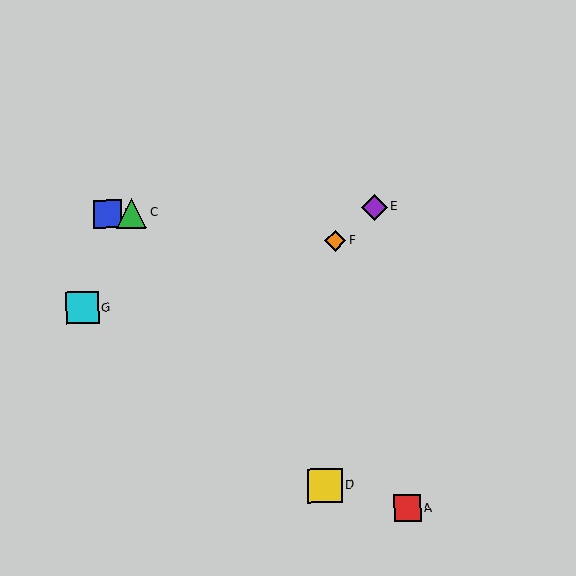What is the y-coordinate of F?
Object F is at y≈241.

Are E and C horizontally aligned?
Yes, both are at y≈207.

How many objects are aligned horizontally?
3 objects (B, C, E) are aligned horizontally.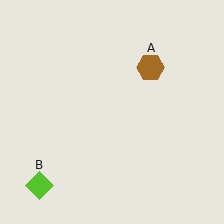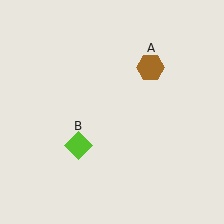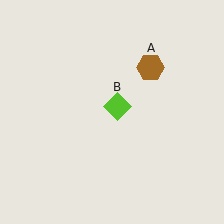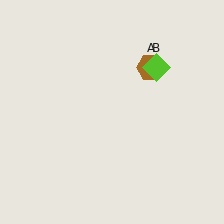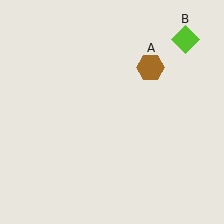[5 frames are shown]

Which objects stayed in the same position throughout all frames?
Brown hexagon (object A) remained stationary.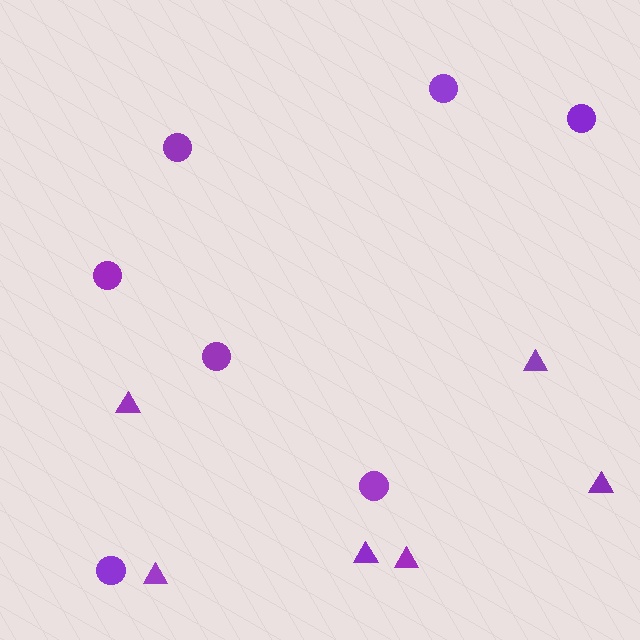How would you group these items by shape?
There are 2 groups: one group of circles (7) and one group of triangles (6).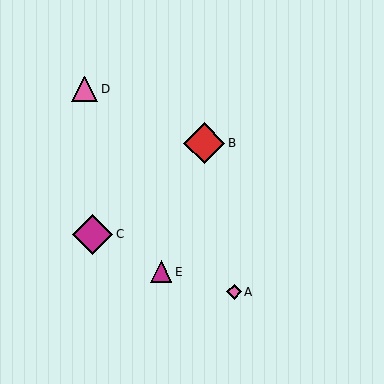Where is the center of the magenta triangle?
The center of the magenta triangle is at (161, 272).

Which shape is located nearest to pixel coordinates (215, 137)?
The red diamond (labeled B) at (204, 143) is nearest to that location.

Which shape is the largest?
The red diamond (labeled B) is the largest.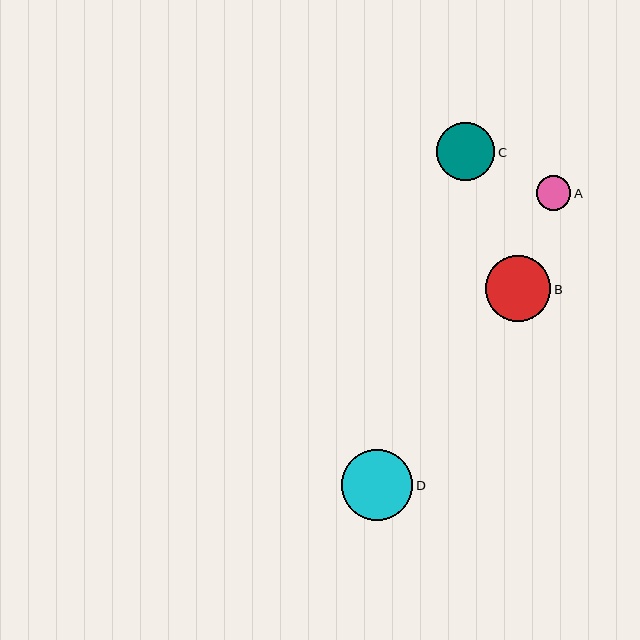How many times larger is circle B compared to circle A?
Circle B is approximately 1.9 times the size of circle A.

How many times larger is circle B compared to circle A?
Circle B is approximately 1.9 times the size of circle A.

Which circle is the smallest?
Circle A is the smallest with a size of approximately 35 pixels.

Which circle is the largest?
Circle D is the largest with a size of approximately 71 pixels.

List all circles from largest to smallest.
From largest to smallest: D, B, C, A.